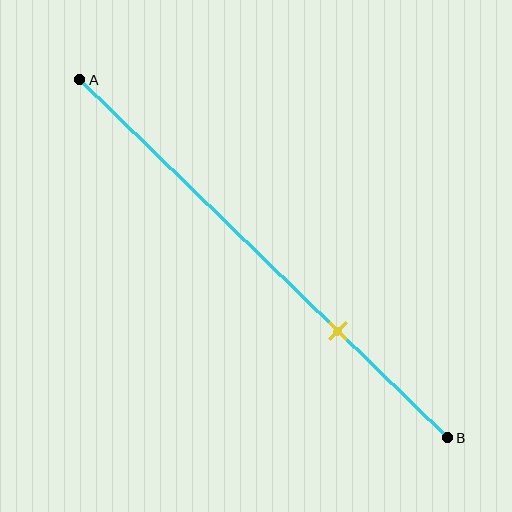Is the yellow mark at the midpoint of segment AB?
No, the mark is at about 70% from A, not at the 50% midpoint.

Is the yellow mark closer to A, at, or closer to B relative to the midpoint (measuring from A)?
The yellow mark is closer to point B than the midpoint of segment AB.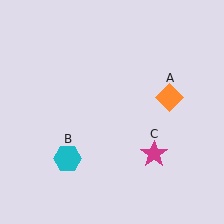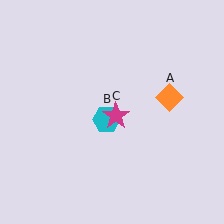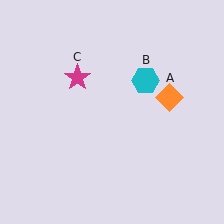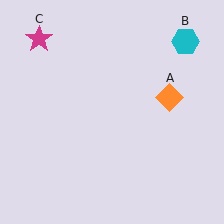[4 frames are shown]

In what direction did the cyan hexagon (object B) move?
The cyan hexagon (object B) moved up and to the right.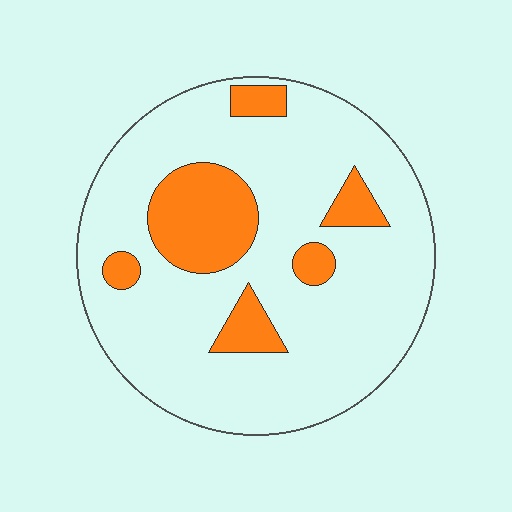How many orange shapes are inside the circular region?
6.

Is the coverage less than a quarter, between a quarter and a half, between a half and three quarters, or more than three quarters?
Less than a quarter.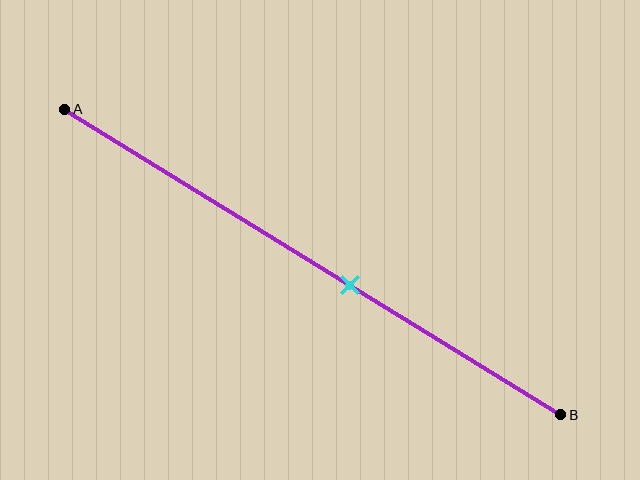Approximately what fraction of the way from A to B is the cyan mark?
The cyan mark is approximately 60% of the way from A to B.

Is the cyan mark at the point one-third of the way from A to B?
No, the mark is at about 60% from A, not at the 33% one-third point.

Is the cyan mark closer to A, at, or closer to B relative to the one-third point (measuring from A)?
The cyan mark is closer to point B than the one-third point of segment AB.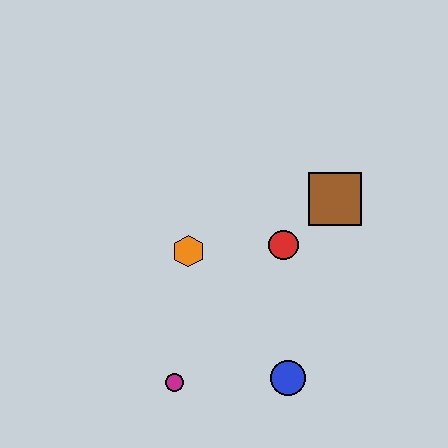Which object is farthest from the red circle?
The magenta circle is farthest from the red circle.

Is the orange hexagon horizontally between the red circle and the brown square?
No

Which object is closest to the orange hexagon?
The red circle is closest to the orange hexagon.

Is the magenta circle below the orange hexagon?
Yes